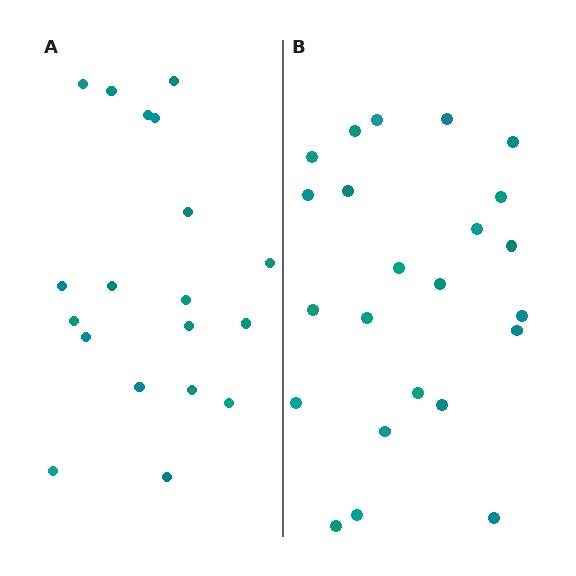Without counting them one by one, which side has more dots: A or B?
Region B (the right region) has more dots.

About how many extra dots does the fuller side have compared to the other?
Region B has about 4 more dots than region A.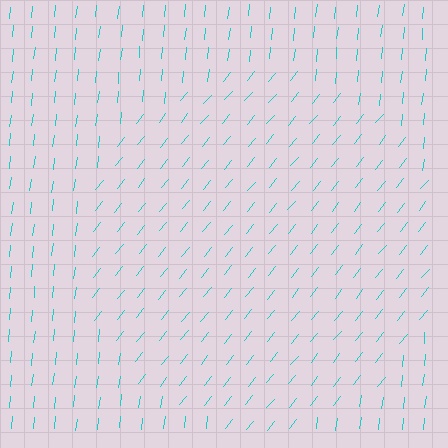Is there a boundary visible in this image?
Yes, there is a texture boundary formed by a change in line orientation.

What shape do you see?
I see a circle.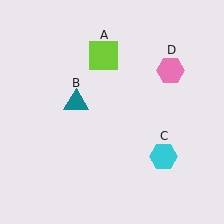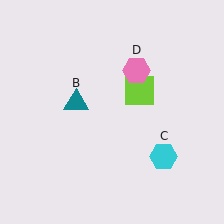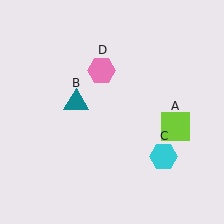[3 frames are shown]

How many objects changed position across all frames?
2 objects changed position: lime square (object A), pink hexagon (object D).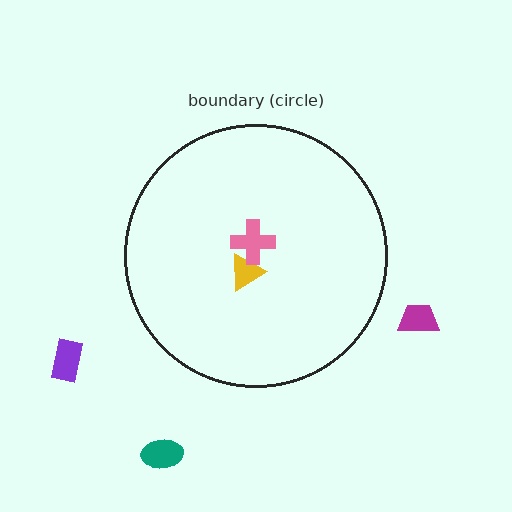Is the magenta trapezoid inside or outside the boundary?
Outside.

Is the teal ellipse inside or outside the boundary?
Outside.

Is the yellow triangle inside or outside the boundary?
Inside.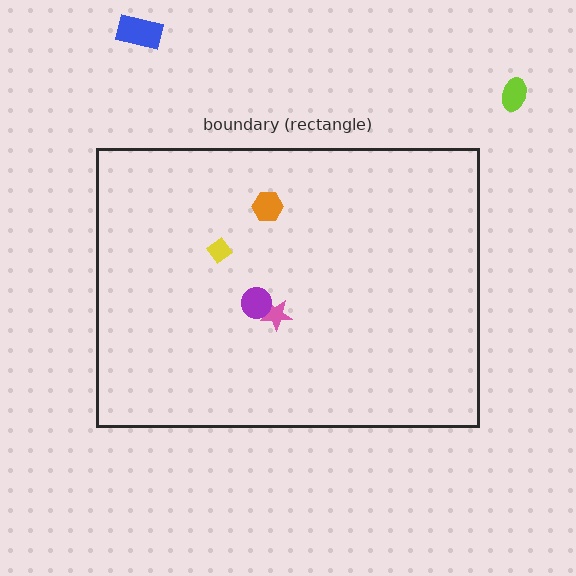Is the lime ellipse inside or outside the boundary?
Outside.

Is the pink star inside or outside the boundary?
Inside.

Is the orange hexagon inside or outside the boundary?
Inside.